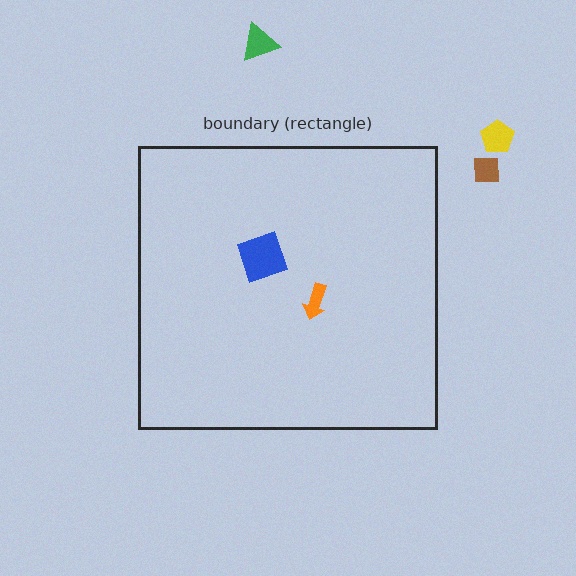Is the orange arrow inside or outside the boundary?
Inside.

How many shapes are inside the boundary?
2 inside, 3 outside.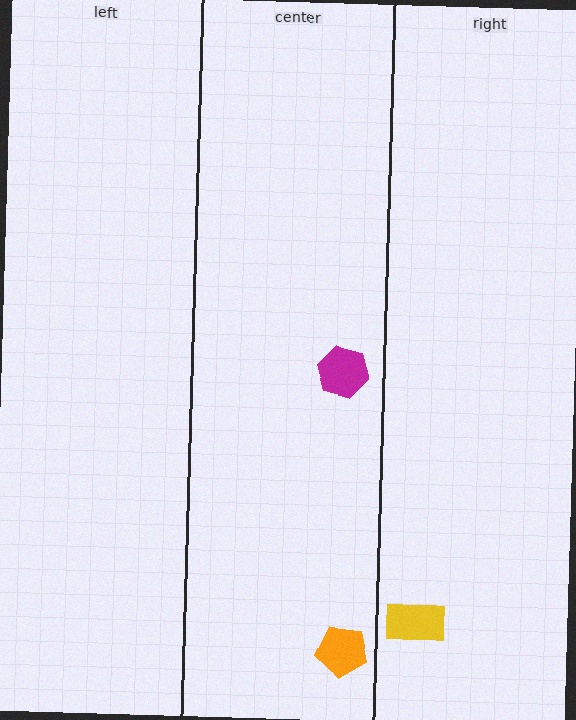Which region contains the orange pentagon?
The center region.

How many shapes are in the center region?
2.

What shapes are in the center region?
The magenta hexagon, the orange pentagon.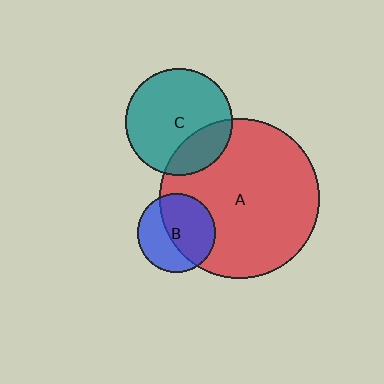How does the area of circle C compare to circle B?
Approximately 1.9 times.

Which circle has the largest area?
Circle A (red).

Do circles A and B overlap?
Yes.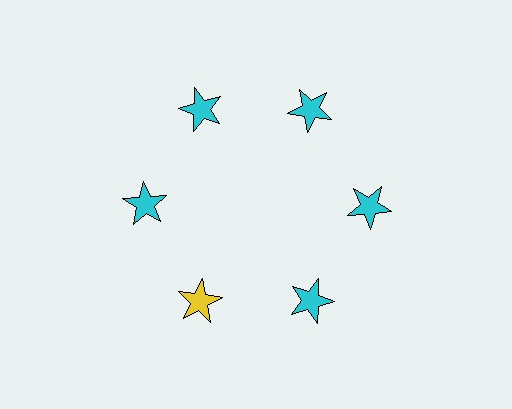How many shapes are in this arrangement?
There are 6 shapes arranged in a ring pattern.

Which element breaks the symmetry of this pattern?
The yellow star at roughly the 7 o'clock position breaks the symmetry. All other shapes are cyan stars.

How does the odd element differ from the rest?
It has a different color: yellow instead of cyan.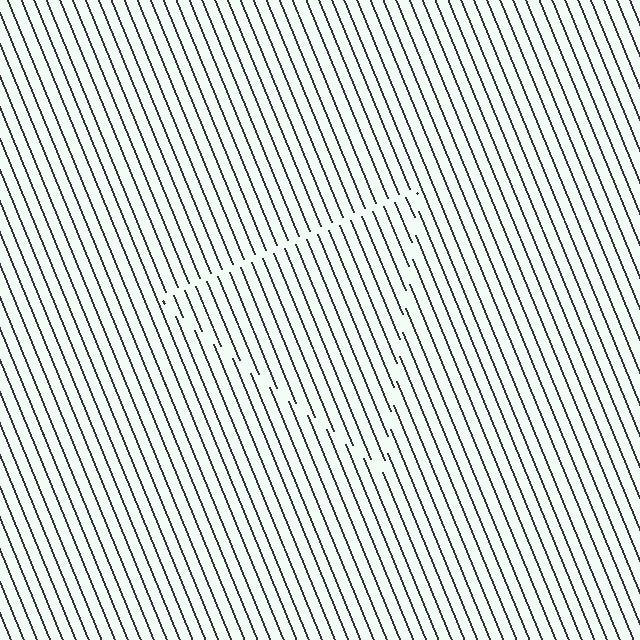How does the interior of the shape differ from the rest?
The interior of the shape contains the same grating, shifted by half a period — the contour is defined by the phase discontinuity where line-ends from the inner and outer gratings abut.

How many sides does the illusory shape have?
3 sides — the line-ends trace a triangle.